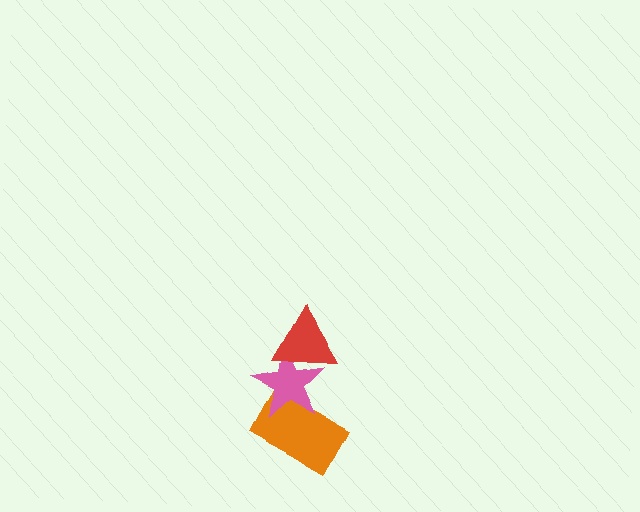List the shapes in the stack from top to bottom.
From top to bottom: the red triangle, the pink star, the orange rectangle.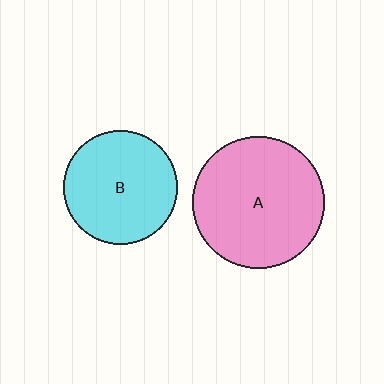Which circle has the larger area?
Circle A (pink).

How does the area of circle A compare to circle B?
Approximately 1.3 times.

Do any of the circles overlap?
No, none of the circles overlap.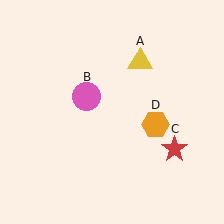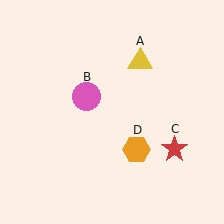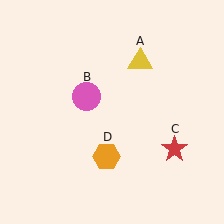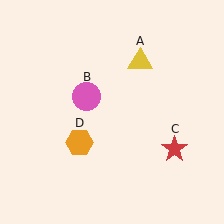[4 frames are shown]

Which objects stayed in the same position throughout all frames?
Yellow triangle (object A) and pink circle (object B) and red star (object C) remained stationary.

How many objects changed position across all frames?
1 object changed position: orange hexagon (object D).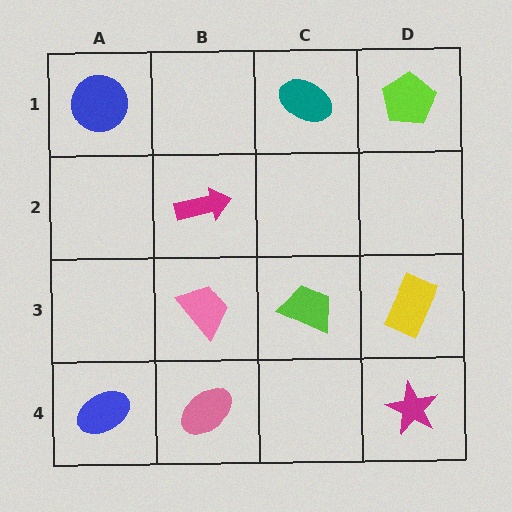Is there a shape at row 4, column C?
No, that cell is empty.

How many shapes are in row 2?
1 shape.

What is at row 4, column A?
A blue ellipse.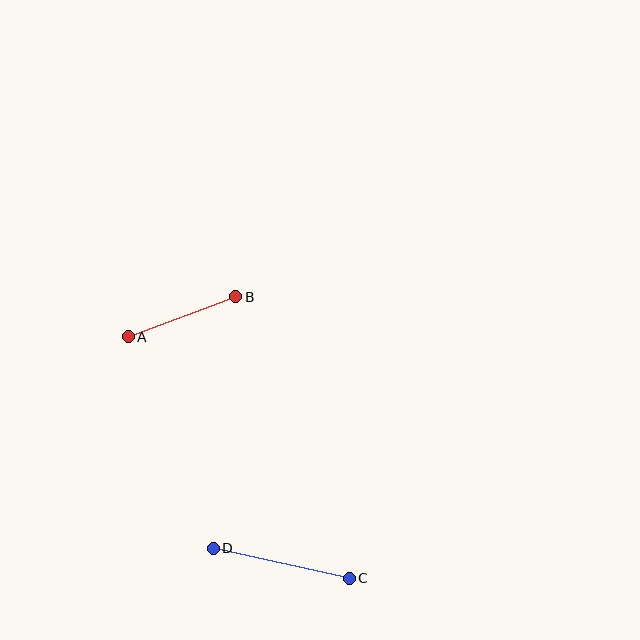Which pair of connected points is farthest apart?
Points C and D are farthest apart.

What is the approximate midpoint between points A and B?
The midpoint is at approximately (182, 317) pixels.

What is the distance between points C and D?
The distance is approximately 139 pixels.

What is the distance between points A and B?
The distance is approximately 115 pixels.